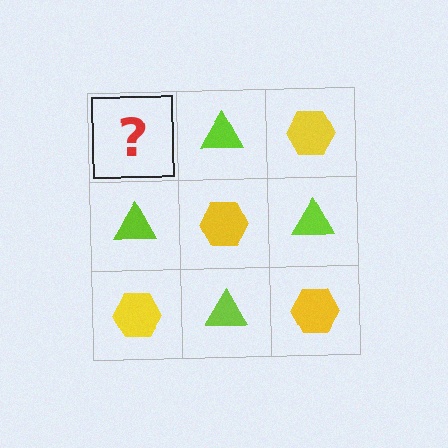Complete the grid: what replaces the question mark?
The question mark should be replaced with a yellow hexagon.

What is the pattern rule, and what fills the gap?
The rule is that it alternates yellow hexagon and lime triangle in a checkerboard pattern. The gap should be filled with a yellow hexagon.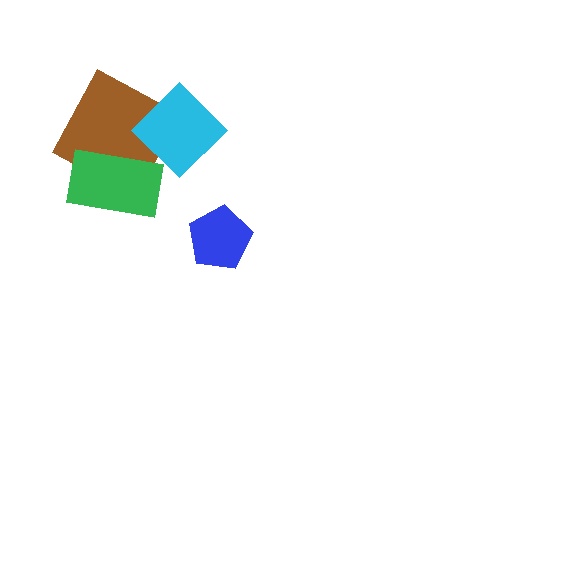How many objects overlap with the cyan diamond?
1 object overlaps with the cyan diamond.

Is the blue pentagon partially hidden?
No, no other shape covers it.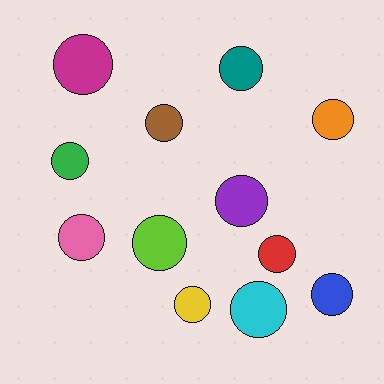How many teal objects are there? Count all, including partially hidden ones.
There is 1 teal object.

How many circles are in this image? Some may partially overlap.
There are 12 circles.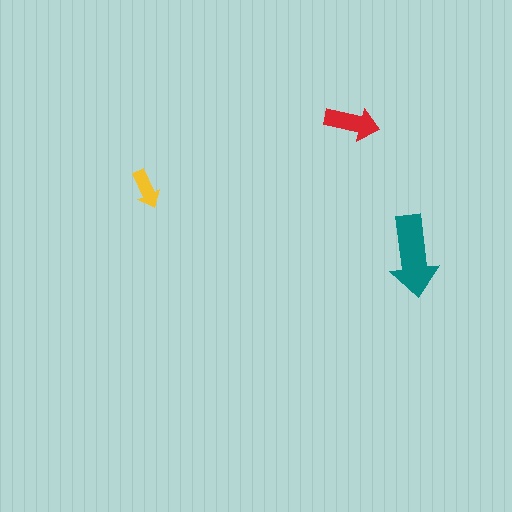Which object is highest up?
The red arrow is topmost.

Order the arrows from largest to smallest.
the teal one, the red one, the yellow one.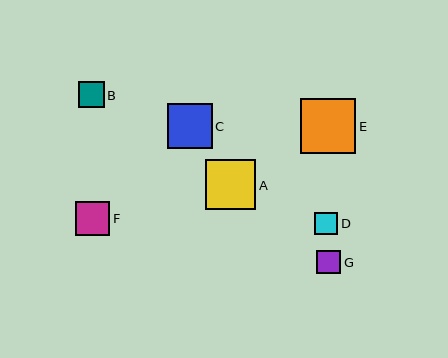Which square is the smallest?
Square D is the smallest with a size of approximately 23 pixels.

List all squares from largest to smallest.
From largest to smallest: E, A, C, F, B, G, D.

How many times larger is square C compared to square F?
Square C is approximately 1.3 times the size of square F.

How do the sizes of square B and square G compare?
Square B and square G are approximately the same size.